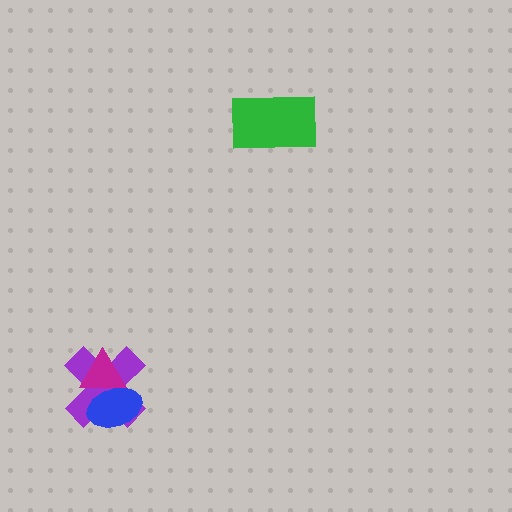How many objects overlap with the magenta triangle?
2 objects overlap with the magenta triangle.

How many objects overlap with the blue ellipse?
2 objects overlap with the blue ellipse.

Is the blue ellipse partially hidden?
Yes, it is partially covered by another shape.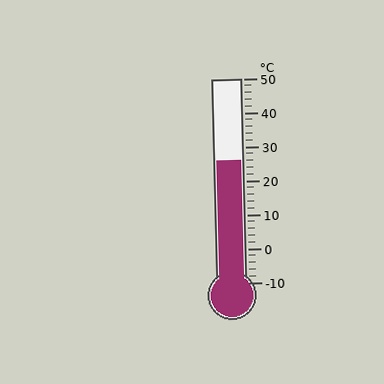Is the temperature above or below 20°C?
The temperature is above 20°C.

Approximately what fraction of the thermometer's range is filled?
The thermometer is filled to approximately 60% of its range.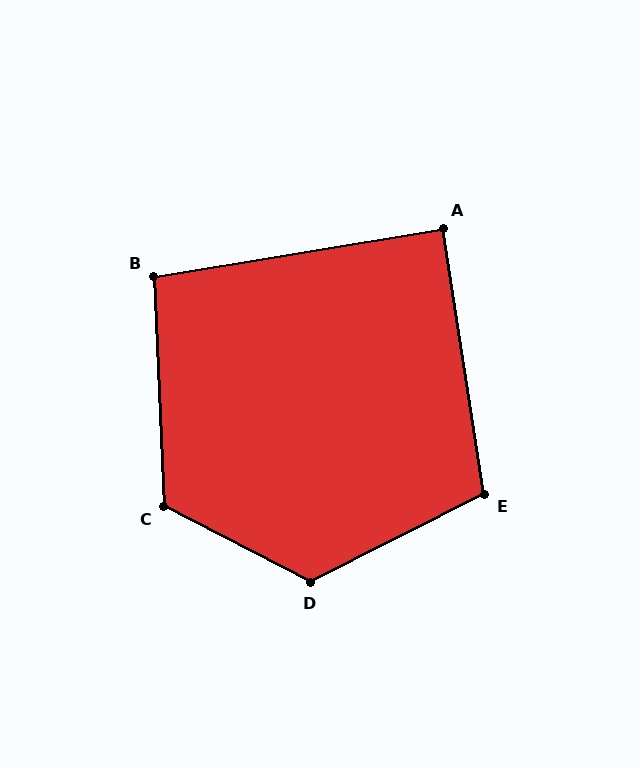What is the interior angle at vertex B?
Approximately 97 degrees (obtuse).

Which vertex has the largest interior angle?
D, at approximately 126 degrees.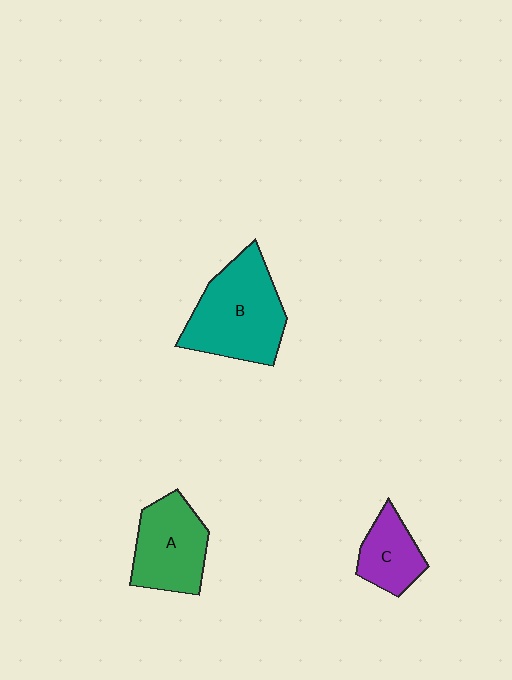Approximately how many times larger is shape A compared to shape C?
Approximately 1.5 times.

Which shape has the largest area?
Shape B (teal).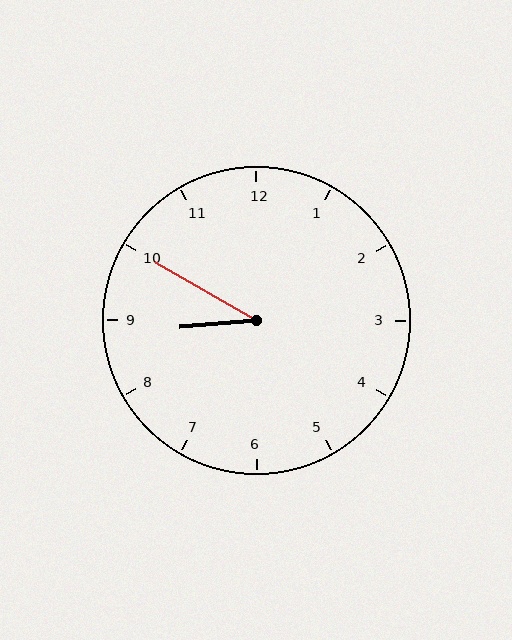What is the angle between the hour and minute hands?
Approximately 35 degrees.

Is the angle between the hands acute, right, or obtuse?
It is acute.